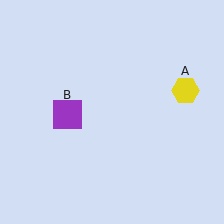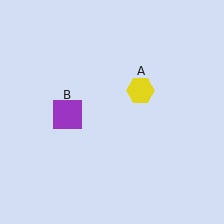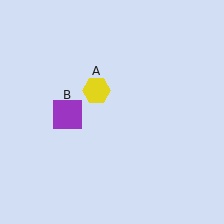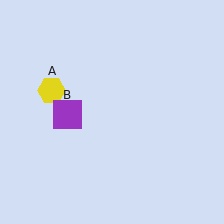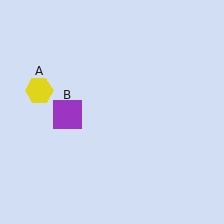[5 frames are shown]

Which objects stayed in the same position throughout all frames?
Purple square (object B) remained stationary.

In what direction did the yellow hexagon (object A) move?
The yellow hexagon (object A) moved left.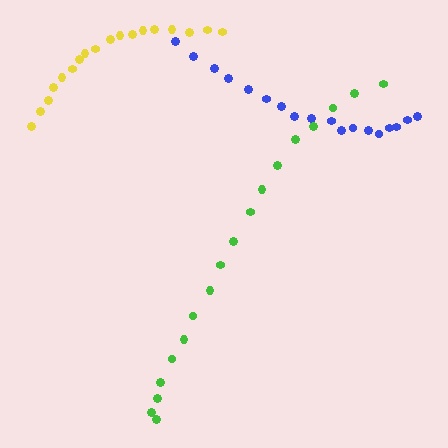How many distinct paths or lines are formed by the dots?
There are 3 distinct paths.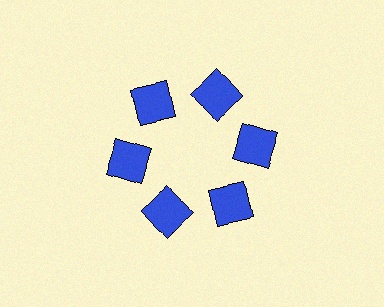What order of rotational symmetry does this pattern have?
This pattern has 6-fold rotational symmetry.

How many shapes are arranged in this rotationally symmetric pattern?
There are 6 shapes, arranged in 6 groups of 1.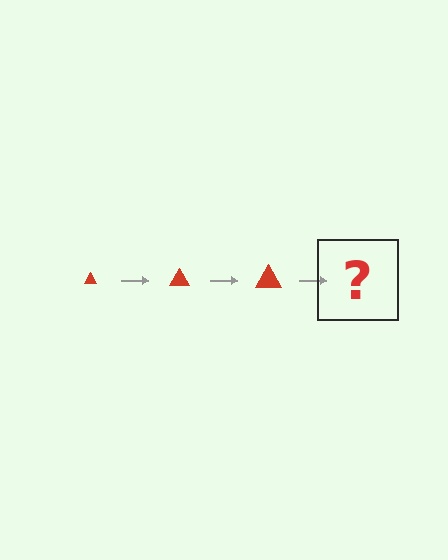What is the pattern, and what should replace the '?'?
The pattern is that the triangle gets progressively larger each step. The '?' should be a red triangle, larger than the previous one.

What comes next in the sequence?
The next element should be a red triangle, larger than the previous one.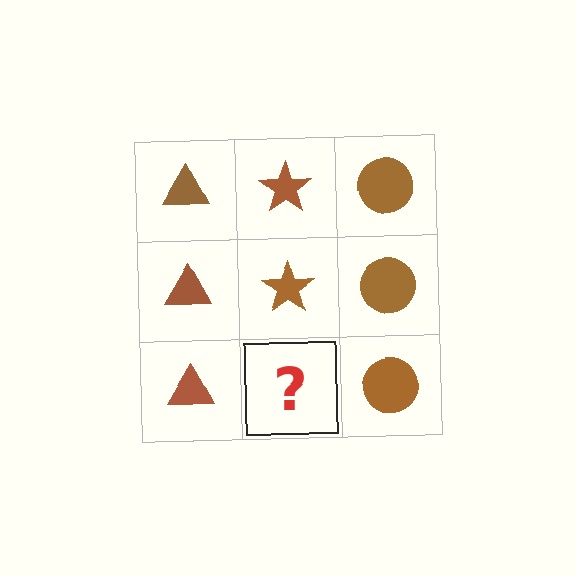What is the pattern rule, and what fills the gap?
The rule is that each column has a consistent shape. The gap should be filled with a brown star.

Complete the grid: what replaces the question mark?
The question mark should be replaced with a brown star.